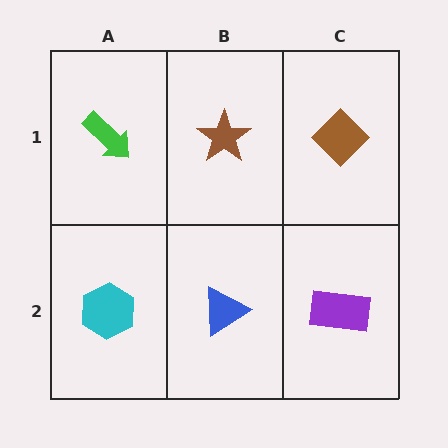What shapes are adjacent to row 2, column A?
A green arrow (row 1, column A), a blue triangle (row 2, column B).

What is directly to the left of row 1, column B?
A green arrow.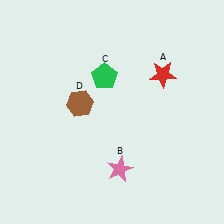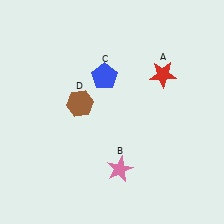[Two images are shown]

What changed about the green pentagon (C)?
In Image 1, C is green. In Image 2, it changed to blue.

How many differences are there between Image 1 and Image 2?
There is 1 difference between the two images.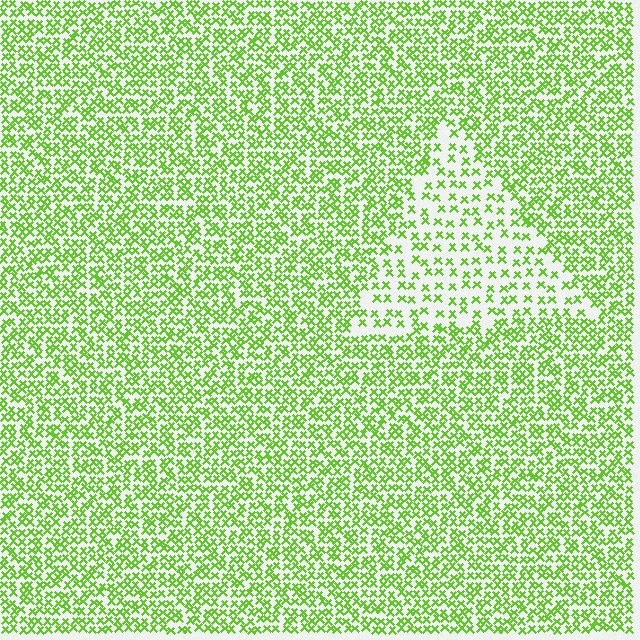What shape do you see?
I see a triangle.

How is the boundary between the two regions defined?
The boundary is defined by a change in element density (approximately 2.1x ratio). All elements are the same color, size, and shape.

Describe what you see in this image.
The image contains small lime elements arranged at two different densities. A triangle-shaped region is visible where the elements are less densely packed than the surrounding area.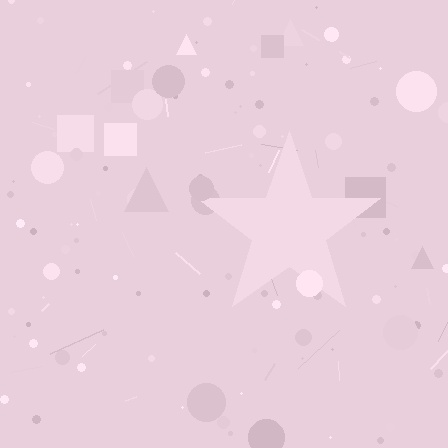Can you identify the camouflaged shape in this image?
The camouflaged shape is a star.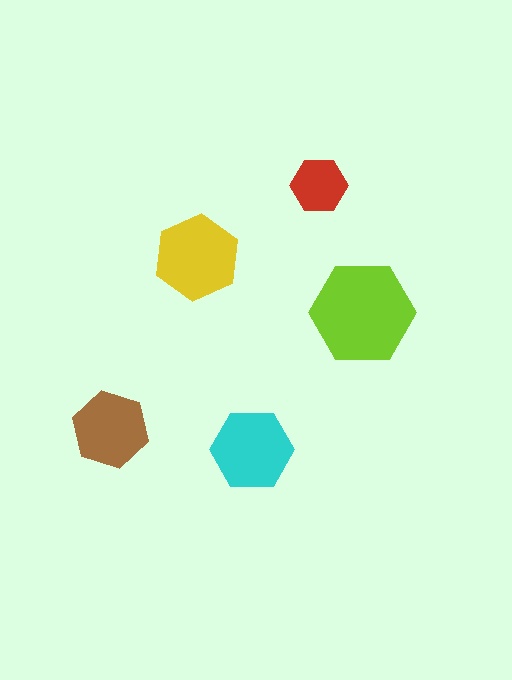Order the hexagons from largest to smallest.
the lime one, the yellow one, the cyan one, the brown one, the red one.